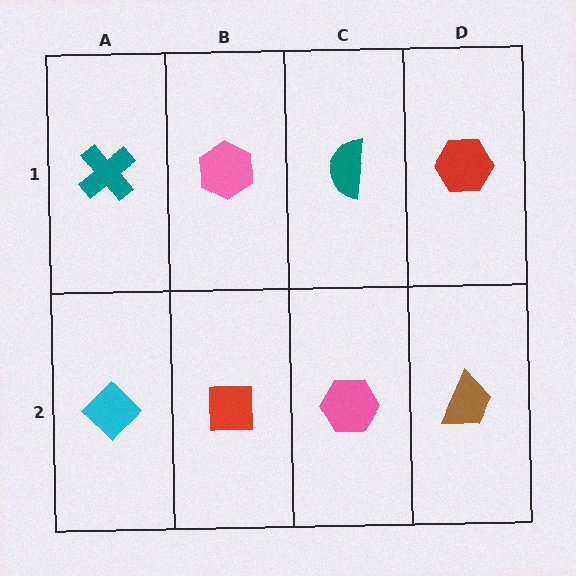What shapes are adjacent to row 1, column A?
A cyan diamond (row 2, column A), a pink hexagon (row 1, column B).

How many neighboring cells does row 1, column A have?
2.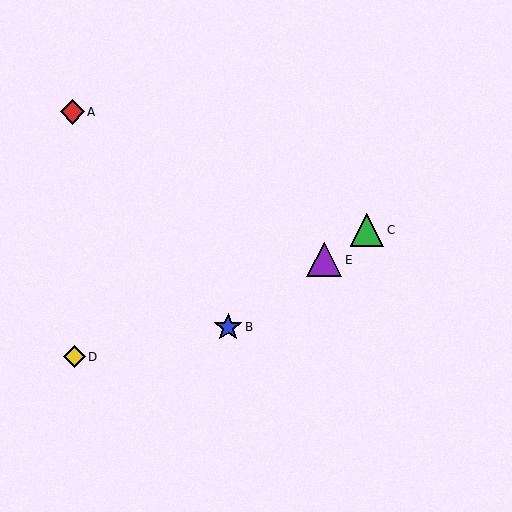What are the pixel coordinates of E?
Object E is at (324, 260).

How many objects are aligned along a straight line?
3 objects (B, C, E) are aligned along a straight line.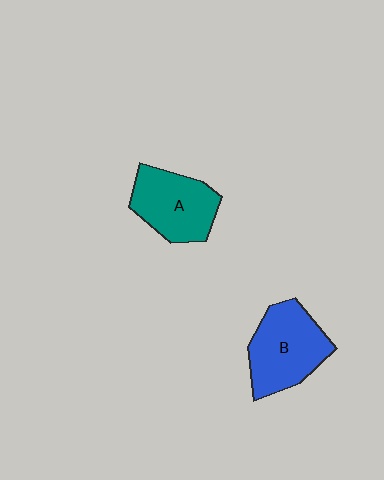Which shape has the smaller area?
Shape A (teal).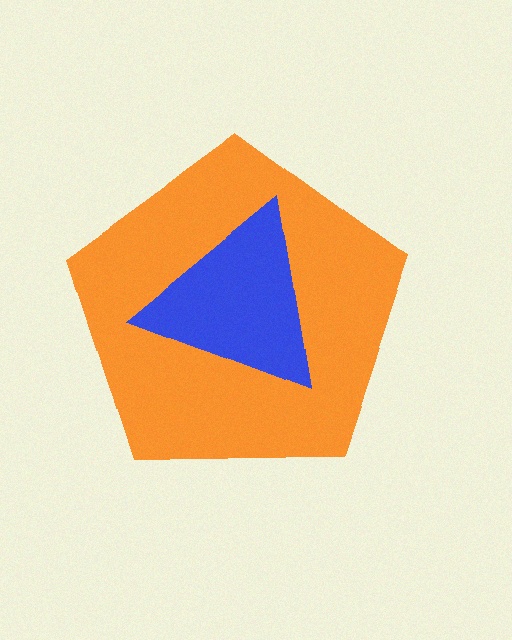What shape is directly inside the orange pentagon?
The blue triangle.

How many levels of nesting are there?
2.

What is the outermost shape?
The orange pentagon.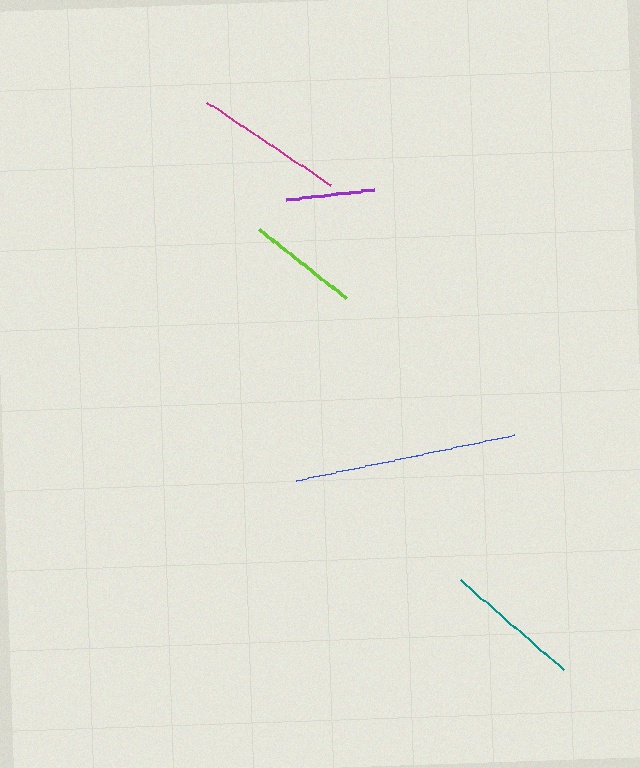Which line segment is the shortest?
The purple line is the shortest at approximately 89 pixels.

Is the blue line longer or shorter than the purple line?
The blue line is longer than the purple line.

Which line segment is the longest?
The blue line is the longest at approximately 223 pixels.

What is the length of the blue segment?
The blue segment is approximately 223 pixels long.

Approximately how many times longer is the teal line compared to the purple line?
The teal line is approximately 1.5 times the length of the purple line.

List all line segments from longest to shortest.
From longest to shortest: blue, magenta, teal, lime, purple.